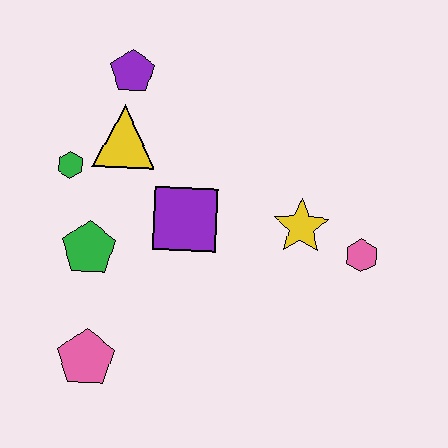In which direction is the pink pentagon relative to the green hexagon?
The pink pentagon is below the green hexagon.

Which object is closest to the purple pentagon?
The yellow triangle is closest to the purple pentagon.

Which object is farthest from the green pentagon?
The pink hexagon is farthest from the green pentagon.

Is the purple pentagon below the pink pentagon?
No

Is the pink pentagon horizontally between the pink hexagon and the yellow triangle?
No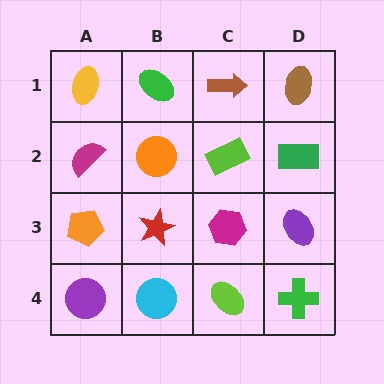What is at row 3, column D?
A purple ellipse.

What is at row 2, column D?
A green rectangle.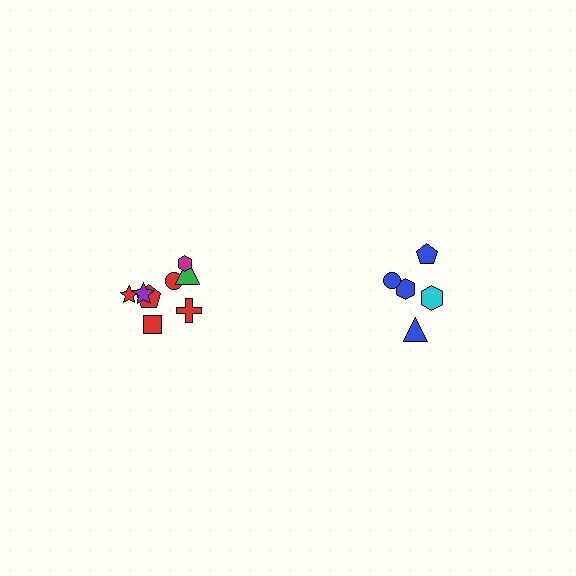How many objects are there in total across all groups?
There are 13 objects.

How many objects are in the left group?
There are 8 objects.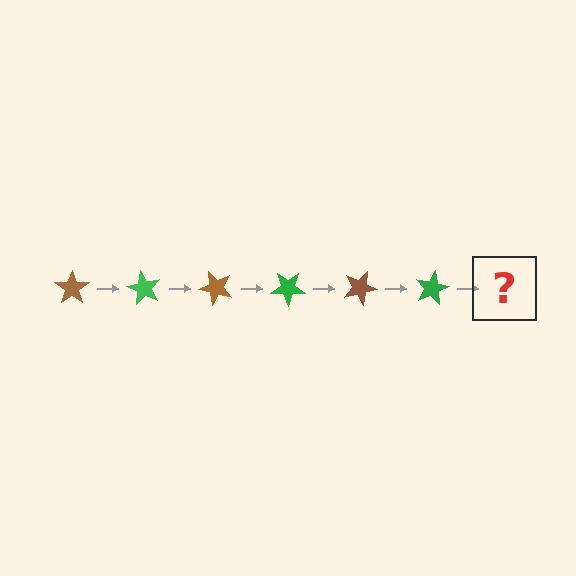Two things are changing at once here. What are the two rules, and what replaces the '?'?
The two rules are that it rotates 60 degrees each step and the color cycles through brown and green. The '?' should be a brown star, rotated 360 degrees from the start.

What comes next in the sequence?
The next element should be a brown star, rotated 360 degrees from the start.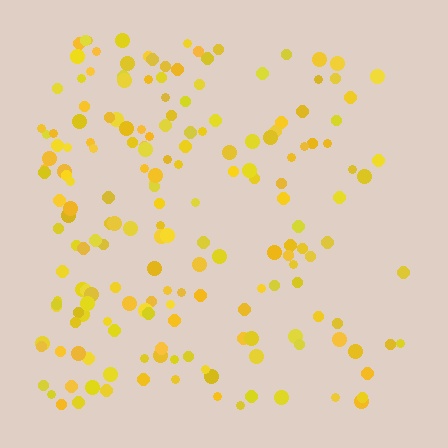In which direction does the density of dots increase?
From right to left, with the left side densest.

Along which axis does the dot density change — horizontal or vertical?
Horizontal.